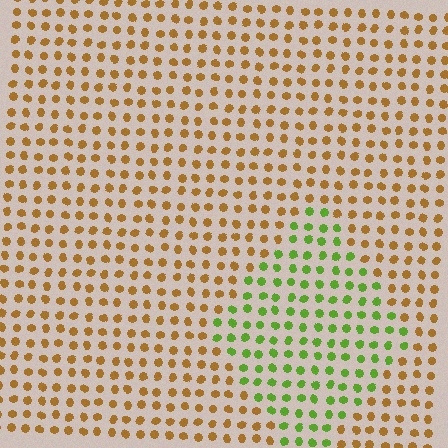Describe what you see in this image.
The image is filled with small brown elements in a uniform arrangement. A diamond-shaped region is visible where the elements are tinted to a slightly different hue, forming a subtle color boundary.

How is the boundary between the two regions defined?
The boundary is defined purely by a slight shift in hue (about 63 degrees). Spacing, size, and orientation are identical on both sides.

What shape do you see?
I see a diamond.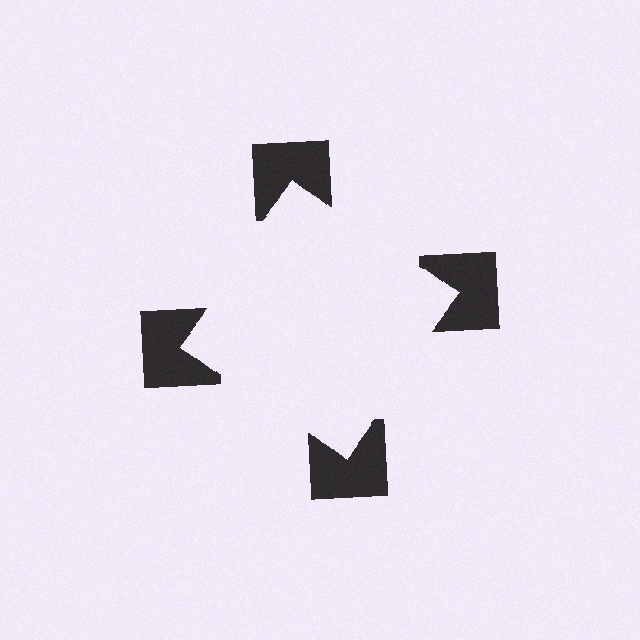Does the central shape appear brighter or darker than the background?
It typically appears slightly brighter than the background, even though no actual brightness change is drawn.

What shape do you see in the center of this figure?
An illusory square — its edges are inferred from the aligned wedge cuts in the notched squares, not physically drawn.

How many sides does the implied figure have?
4 sides.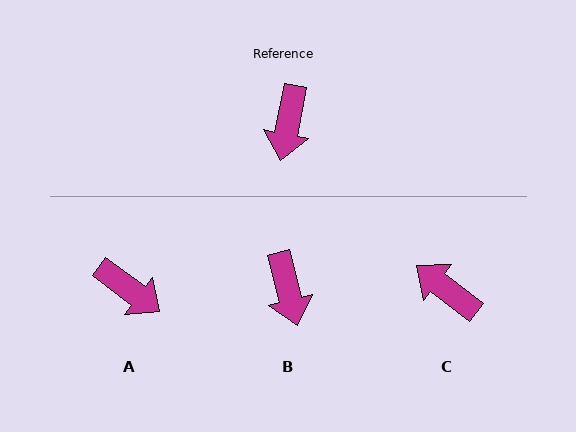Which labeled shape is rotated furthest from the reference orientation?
C, about 116 degrees away.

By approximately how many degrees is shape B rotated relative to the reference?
Approximately 26 degrees counter-clockwise.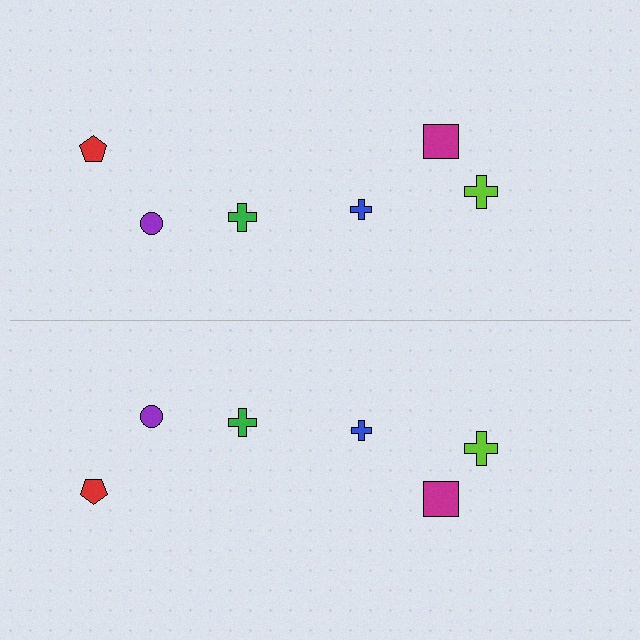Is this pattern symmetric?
Yes, this pattern has bilateral (reflection) symmetry.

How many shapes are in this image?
There are 12 shapes in this image.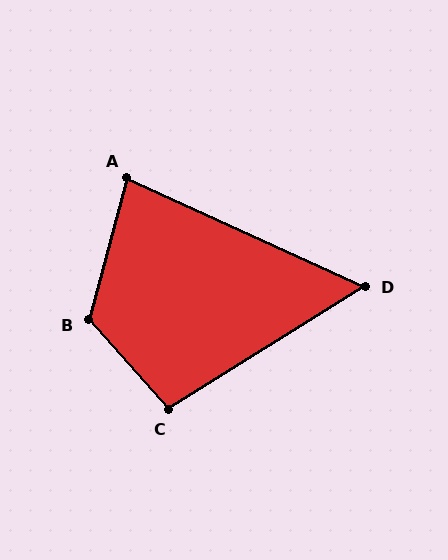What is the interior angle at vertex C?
Approximately 100 degrees (obtuse).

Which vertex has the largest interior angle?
B, at approximately 123 degrees.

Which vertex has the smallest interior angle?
D, at approximately 57 degrees.